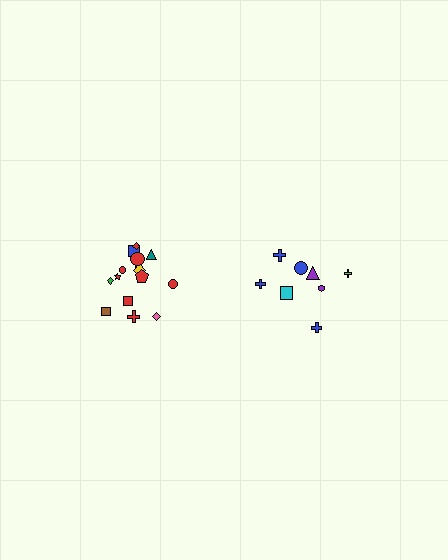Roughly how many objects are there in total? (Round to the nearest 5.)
Roughly 25 objects in total.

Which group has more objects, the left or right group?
The left group.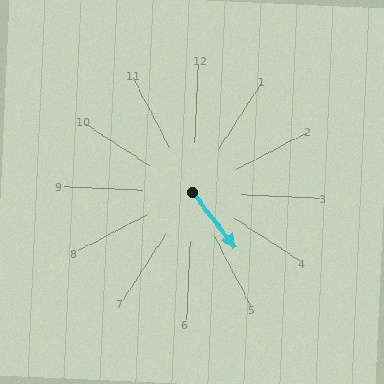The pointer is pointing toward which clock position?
Roughly 5 o'clock.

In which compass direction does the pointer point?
Southeast.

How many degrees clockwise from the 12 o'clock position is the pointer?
Approximately 140 degrees.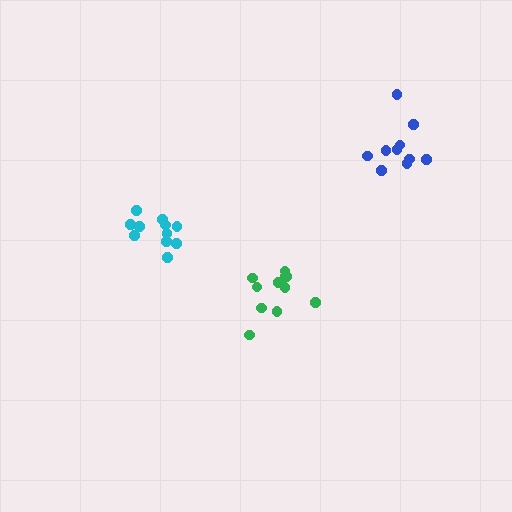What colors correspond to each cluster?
The clusters are colored: green, blue, cyan.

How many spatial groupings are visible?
There are 3 spatial groupings.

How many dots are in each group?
Group 1: 11 dots, Group 2: 10 dots, Group 3: 11 dots (32 total).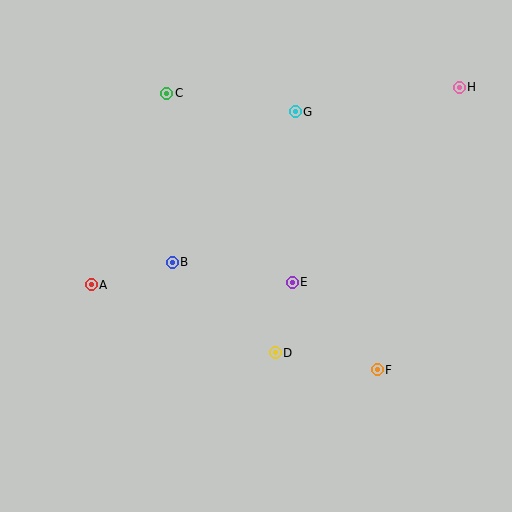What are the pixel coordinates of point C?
Point C is at (167, 93).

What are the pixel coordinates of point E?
Point E is at (292, 282).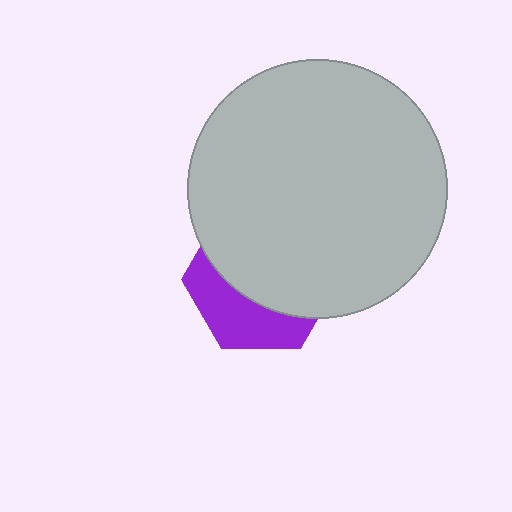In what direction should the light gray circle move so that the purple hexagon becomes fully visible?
The light gray circle should move up. That is the shortest direction to clear the overlap and leave the purple hexagon fully visible.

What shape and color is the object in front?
The object in front is a light gray circle.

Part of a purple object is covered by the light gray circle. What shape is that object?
It is a hexagon.